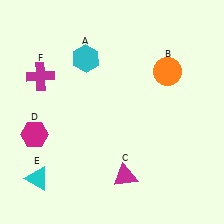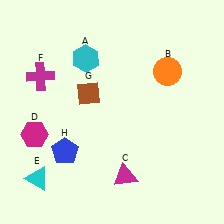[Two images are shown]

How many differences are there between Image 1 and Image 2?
There are 2 differences between the two images.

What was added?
A brown diamond (G), a blue pentagon (H) were added in Image 2.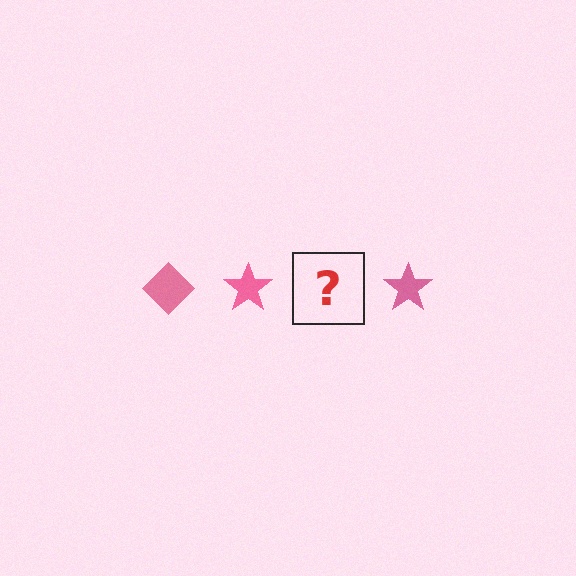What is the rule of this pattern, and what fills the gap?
The rule is that the pattern cycles through diamond, star shapes in pink. The gap should be filled with a pink diamond.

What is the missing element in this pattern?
The missing element is a pink diamond.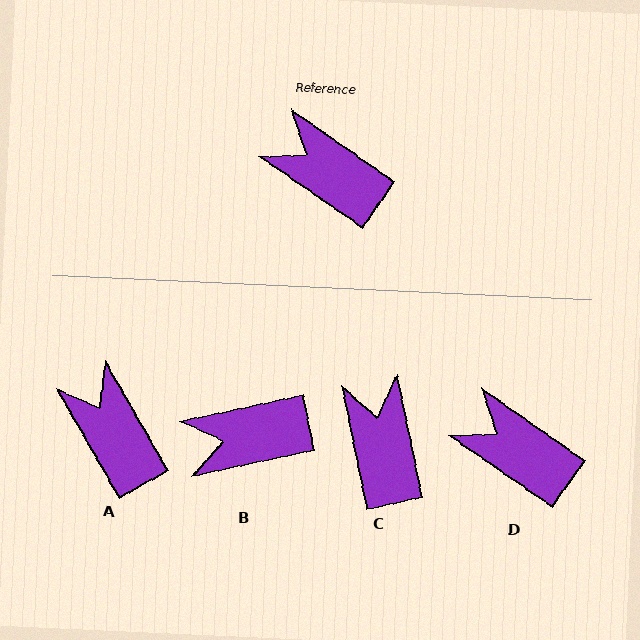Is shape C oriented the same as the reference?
No, it is off by about 43 degrees.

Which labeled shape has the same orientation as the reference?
D.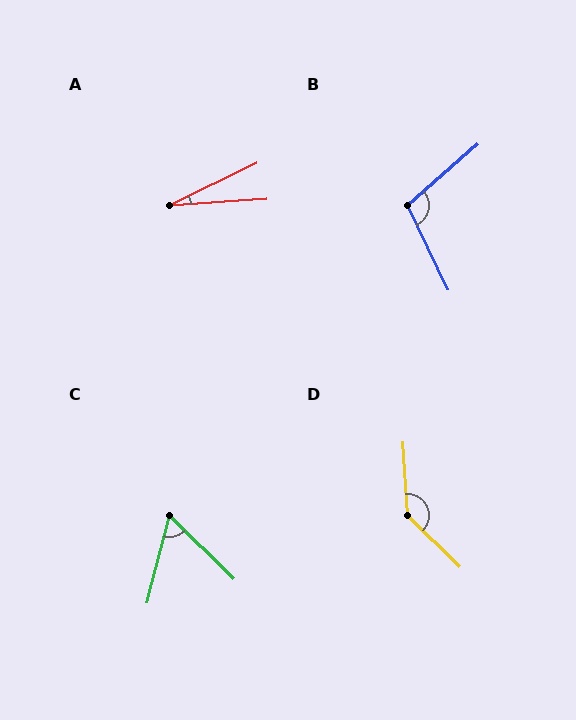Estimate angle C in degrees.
Approximately 60 degrees.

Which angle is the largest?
D, at approximately 138 degrees.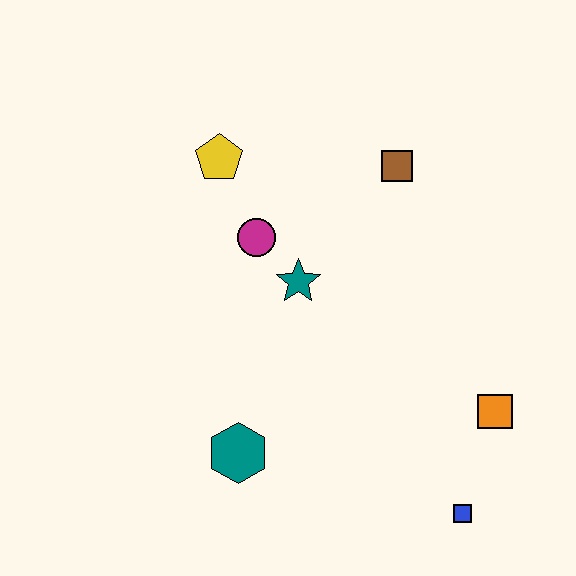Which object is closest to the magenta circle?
The teal star is closest to the magenta circle.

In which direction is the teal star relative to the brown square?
The teal star is below the brown square.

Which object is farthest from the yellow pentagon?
The blue square is farthest from the yellow pentagon.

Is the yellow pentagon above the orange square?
Yes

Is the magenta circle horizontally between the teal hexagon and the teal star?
Yes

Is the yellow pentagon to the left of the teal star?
Yes